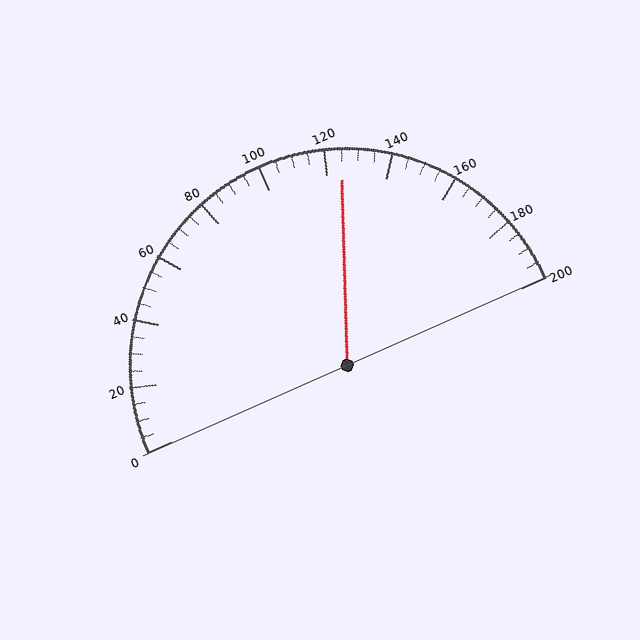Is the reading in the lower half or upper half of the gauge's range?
The reading is in the upper half of the range (0 to 200).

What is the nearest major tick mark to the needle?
The nearest major tick mark is 120.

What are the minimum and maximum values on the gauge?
The gauge ranges from 0 to 200.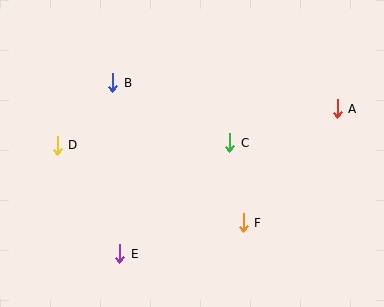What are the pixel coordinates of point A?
Point A is at (337, 109).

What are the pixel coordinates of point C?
Point C is at (230, 143).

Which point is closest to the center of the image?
Point C at (230, 143) is closest to the center.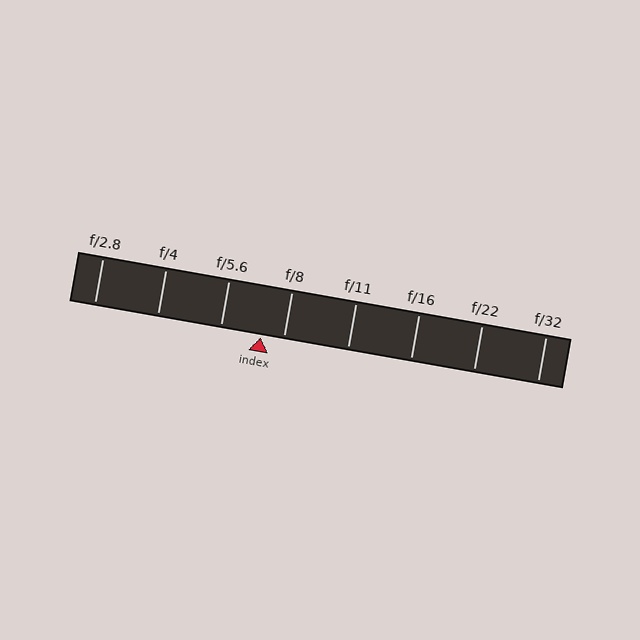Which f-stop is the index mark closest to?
The index mark is closest to f/8.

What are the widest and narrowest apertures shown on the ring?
The widest aperture shown is f/2.8 and the narrowest is f/32.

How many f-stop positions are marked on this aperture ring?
There are 8 f-stop positions marked.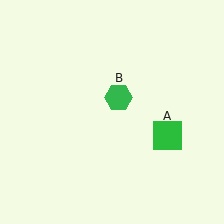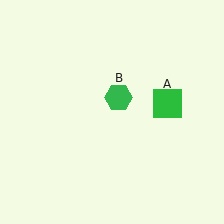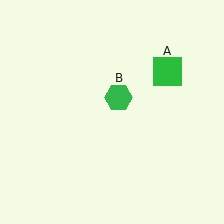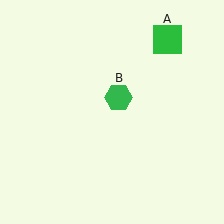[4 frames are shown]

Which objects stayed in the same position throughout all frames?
Green hexagon (object B) remained stationary.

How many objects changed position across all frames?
1 object changed position: green square (object A).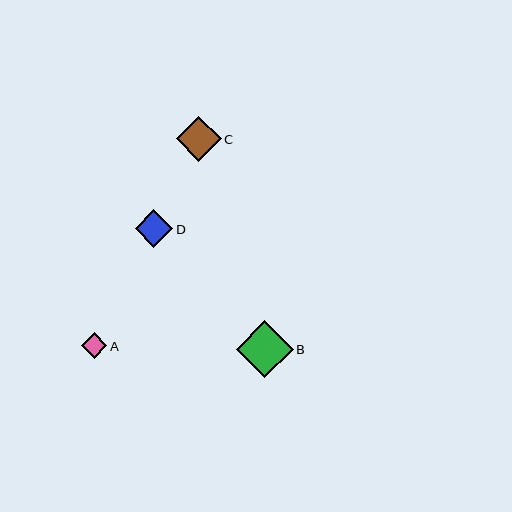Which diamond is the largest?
Diamond B is the largest with a size of approximately 57 pixels.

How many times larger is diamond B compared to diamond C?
Diamond B is approximately 1.3 times the size of diamond C.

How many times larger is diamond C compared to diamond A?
Diamond C is approximately 1.7 times the size of diamond A.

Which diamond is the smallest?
Diamond A is the smallest with a size of approximately 26 pixels.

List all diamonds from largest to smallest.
From largest to smallest: B, C, D, A.